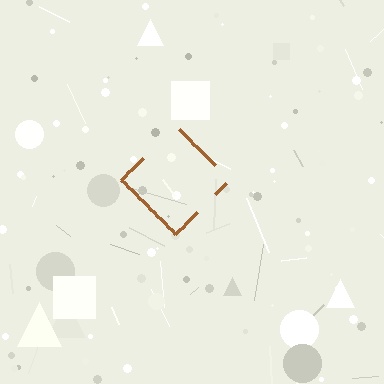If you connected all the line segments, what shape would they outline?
They would outline a diamond.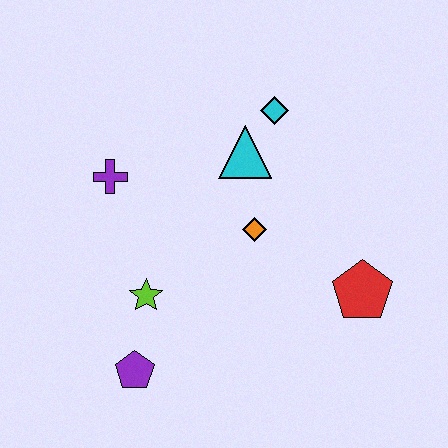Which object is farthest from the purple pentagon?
The cyan diamond is farthest from the purple pentagon.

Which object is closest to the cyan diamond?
The cyan triangle is closest to the cyan diamond.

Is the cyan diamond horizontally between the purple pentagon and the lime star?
No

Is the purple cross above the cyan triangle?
No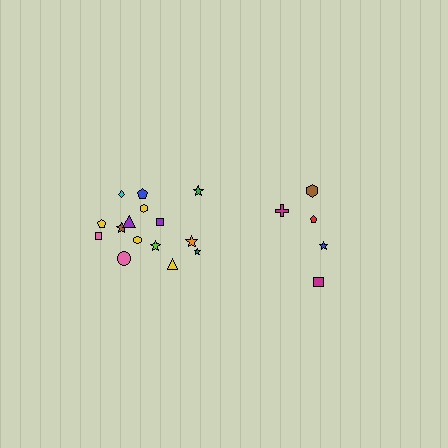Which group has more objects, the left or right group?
The left group.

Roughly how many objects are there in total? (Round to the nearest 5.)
Roughly 20 objects in total.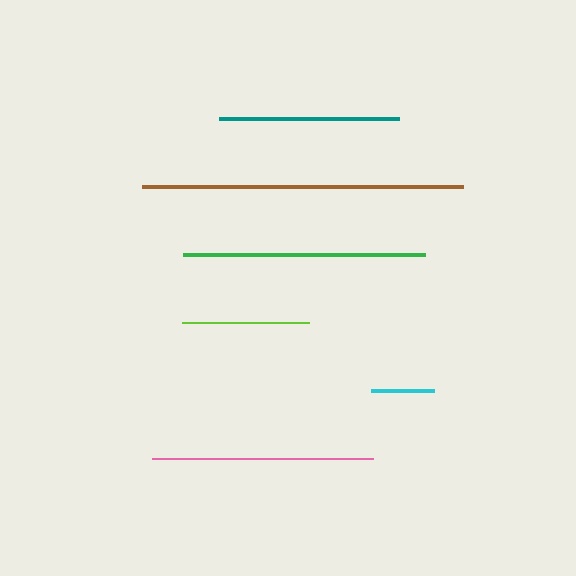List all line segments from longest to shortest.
From longest to shortest: brown, green, pink, teal, lime, cyan.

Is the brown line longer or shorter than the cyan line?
The brown line is longer than the cyan line.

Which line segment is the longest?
The brown line is the longest at approximately 320 pixels.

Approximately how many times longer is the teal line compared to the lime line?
The teal line is approximately 1.4 times the length of the lime line.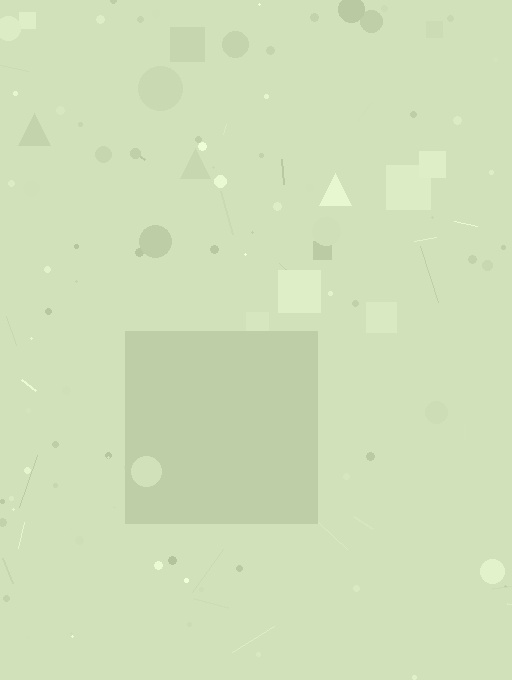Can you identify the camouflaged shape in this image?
The camouflaged shape is a square.